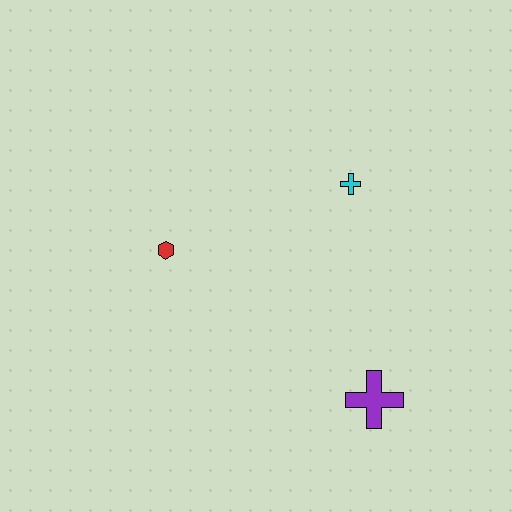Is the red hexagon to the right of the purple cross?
No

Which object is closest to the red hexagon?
The cyan cross is closest to the red hexagon.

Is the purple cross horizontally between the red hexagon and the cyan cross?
No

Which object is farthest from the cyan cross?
The purple cross is farthest from the cyan cross.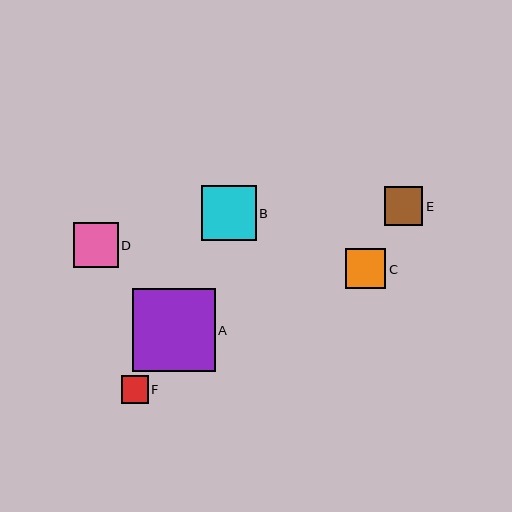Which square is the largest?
Square A is the largest with a size of approximately 83 pixels.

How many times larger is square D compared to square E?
Square D is approximately 1.2 times the size of square E.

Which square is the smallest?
Square F is the smallest with a size of approximately 27 pixels.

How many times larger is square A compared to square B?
Square A is approximately 1.5 times the size of square B.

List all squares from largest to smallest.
From largest to smallest: A, B, D, C, E, F.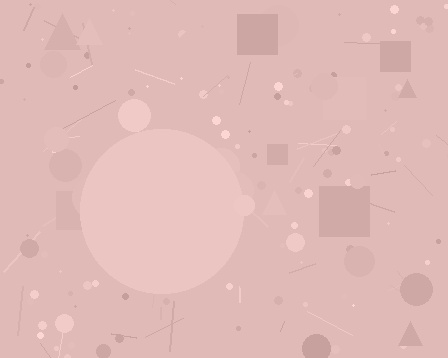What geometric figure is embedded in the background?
A circle is embedded in the background.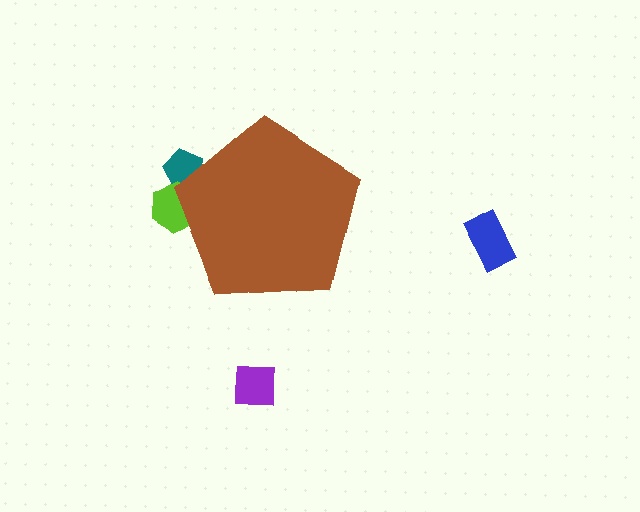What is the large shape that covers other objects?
A brown pentagon.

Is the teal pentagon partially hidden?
Yes, the teal pentagon is partially hidden behind the brown pentagon.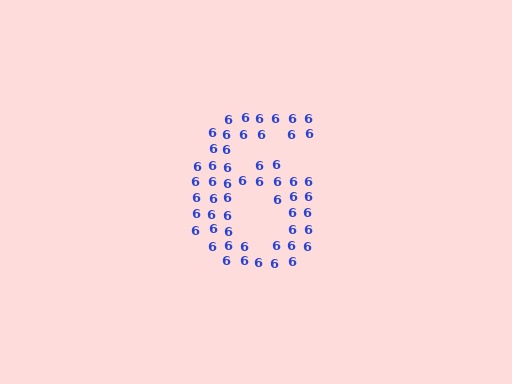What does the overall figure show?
The overall figure shows the digit 6.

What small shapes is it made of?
It is made of small digit 6's.